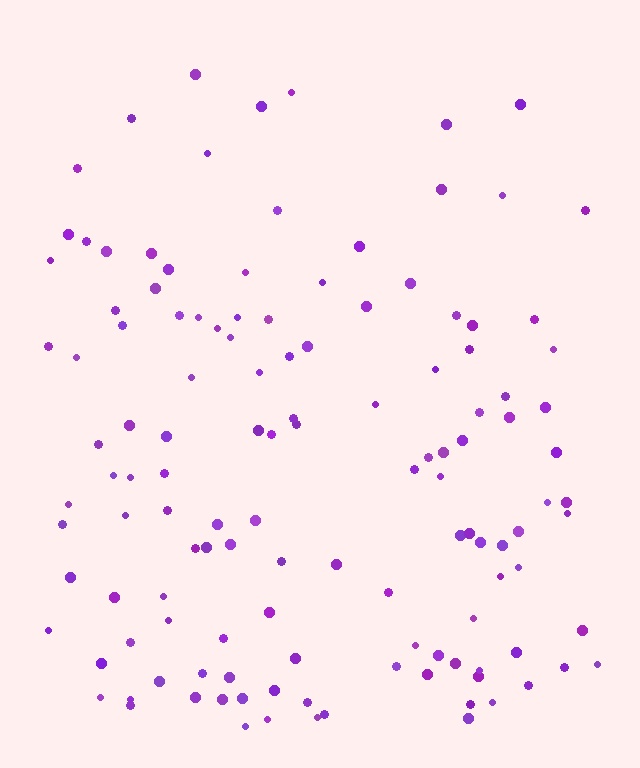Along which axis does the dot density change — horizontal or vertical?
Vertical.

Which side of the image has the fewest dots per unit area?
The top.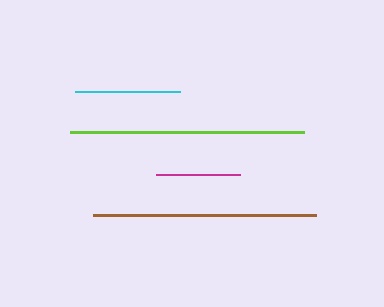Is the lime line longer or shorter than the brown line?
The lime line is longer than the brown line.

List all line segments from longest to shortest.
From longest to shortest: lime, brown, cyan, magenta.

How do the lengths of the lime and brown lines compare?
The lime and brown lines are approximately the same length.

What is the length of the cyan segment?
The cyan segment is approximately 106 pixels long.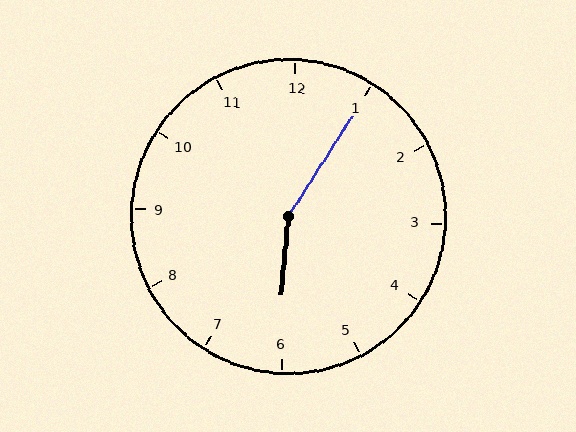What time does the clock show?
6:05.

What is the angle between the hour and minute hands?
Approximately 152 degrees.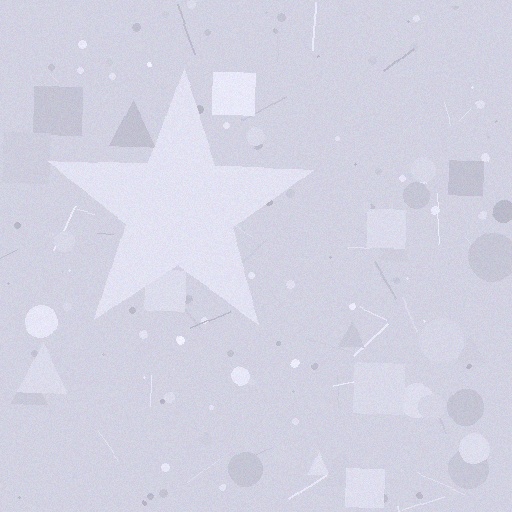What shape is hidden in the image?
A star is hidden in the image.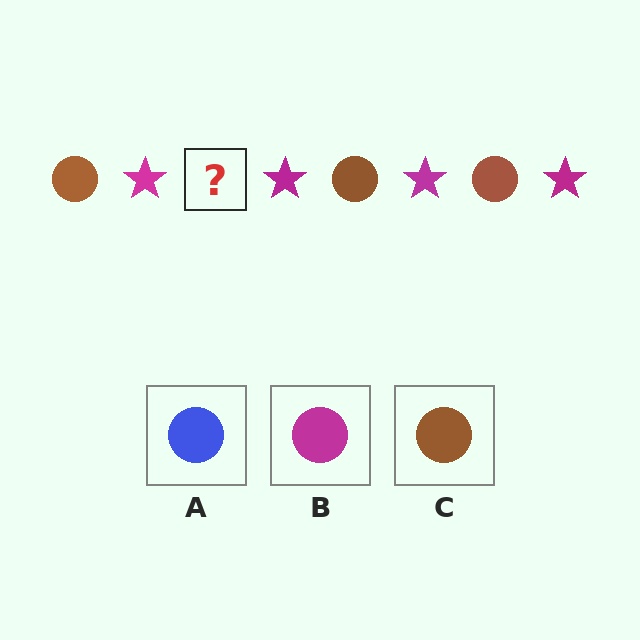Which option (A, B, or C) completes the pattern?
C.